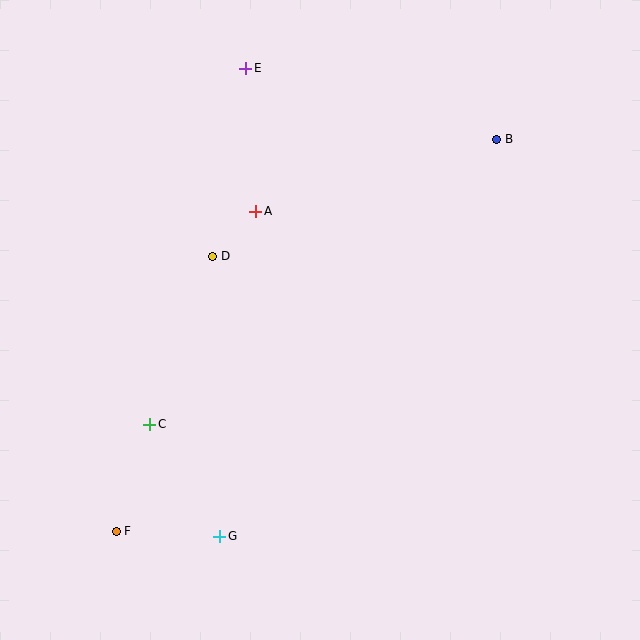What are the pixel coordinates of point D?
Point D is at (213, 256).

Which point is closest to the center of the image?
Point D at (213, 256) is closest to the center.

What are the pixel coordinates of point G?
Point G is at (220, 536).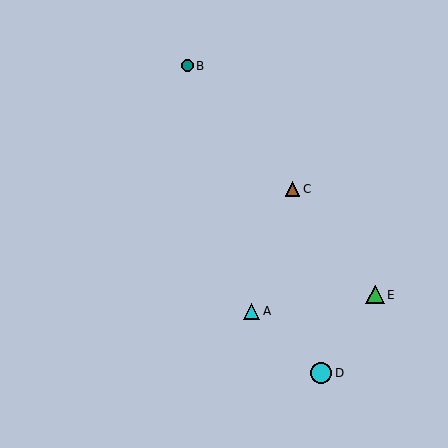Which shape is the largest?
The cyan circle (labeled D) is the largest.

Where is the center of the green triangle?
The center of the green triangle is at (375, 295).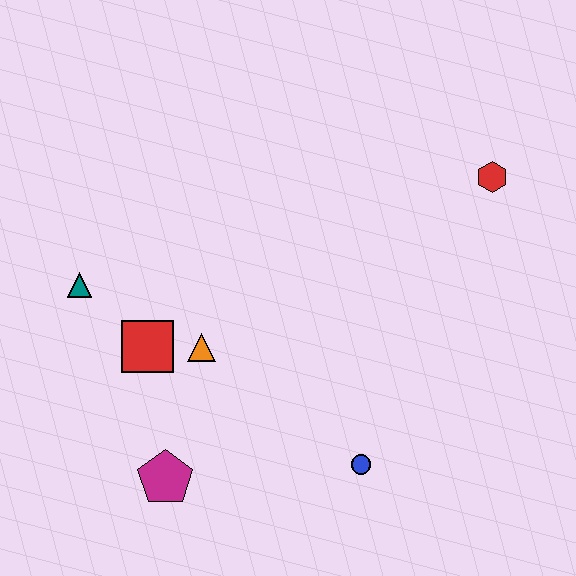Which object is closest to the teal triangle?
The red square is closest to the teal triangle.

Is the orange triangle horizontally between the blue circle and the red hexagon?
No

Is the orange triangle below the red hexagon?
Yes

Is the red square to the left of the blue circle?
Yes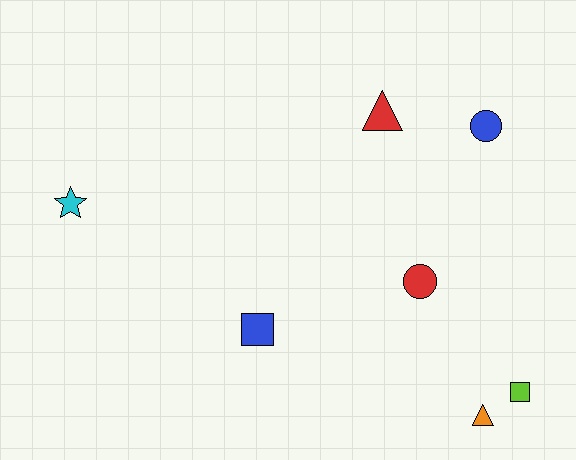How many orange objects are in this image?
There is 1 orange object.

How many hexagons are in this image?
There are no hexagons.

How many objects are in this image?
There are 7 objects.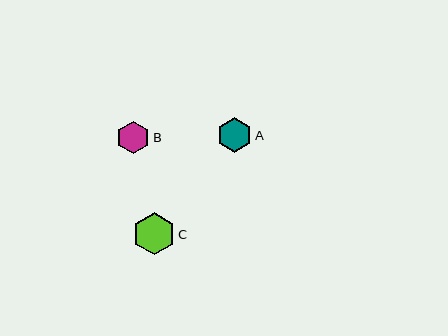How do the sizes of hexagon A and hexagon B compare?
Hexagon A and hexagon B are approximately the same size.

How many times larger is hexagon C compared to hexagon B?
Hexagon C is approximately 1.3 times the size of hexagon B.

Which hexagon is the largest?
Hexagon C is the largest with a size of approximately 42 pixels.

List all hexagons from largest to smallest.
From largest to smallest: C, A, B.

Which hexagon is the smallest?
Hexagon B is the smallest with a size of approximately 33 pixels.